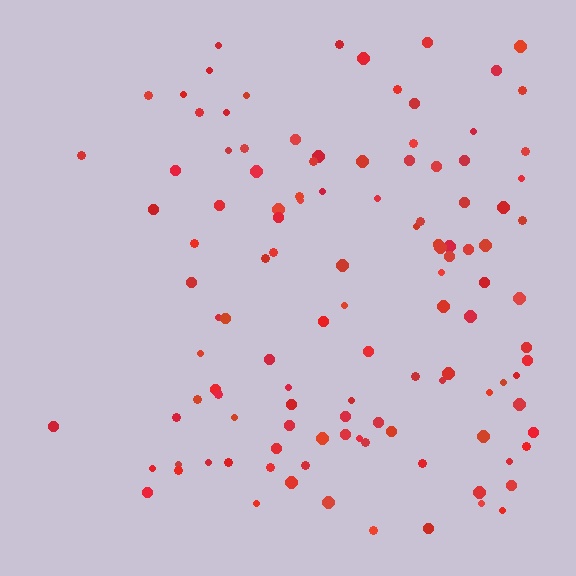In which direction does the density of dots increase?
From left to right, with the right side densest.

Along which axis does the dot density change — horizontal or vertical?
Horizontal.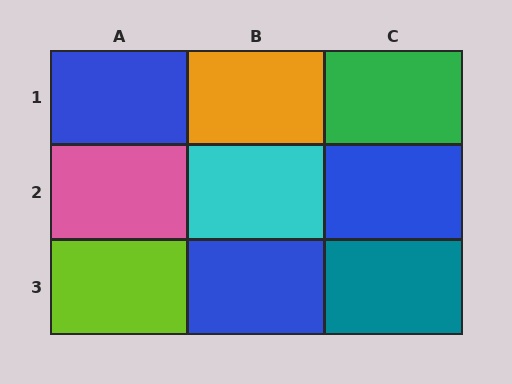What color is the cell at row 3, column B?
Blue.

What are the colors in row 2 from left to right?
Pink, cyan, blue.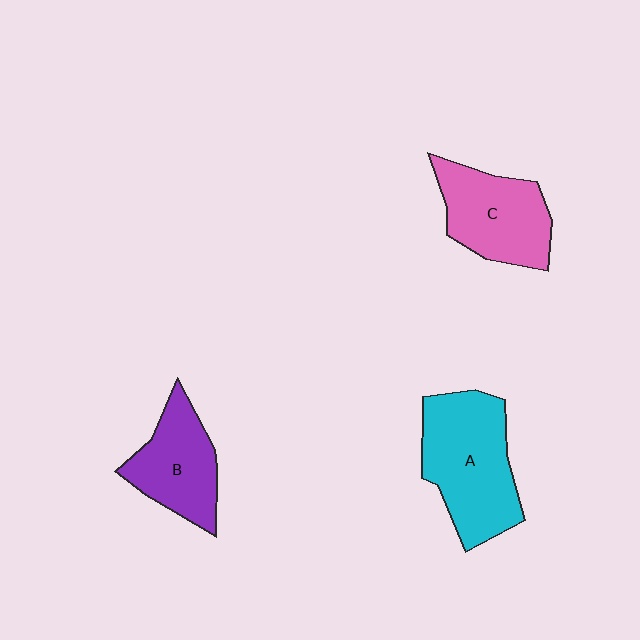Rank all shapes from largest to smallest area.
From largest to smallest: A (cyan), C (pink), B (purple).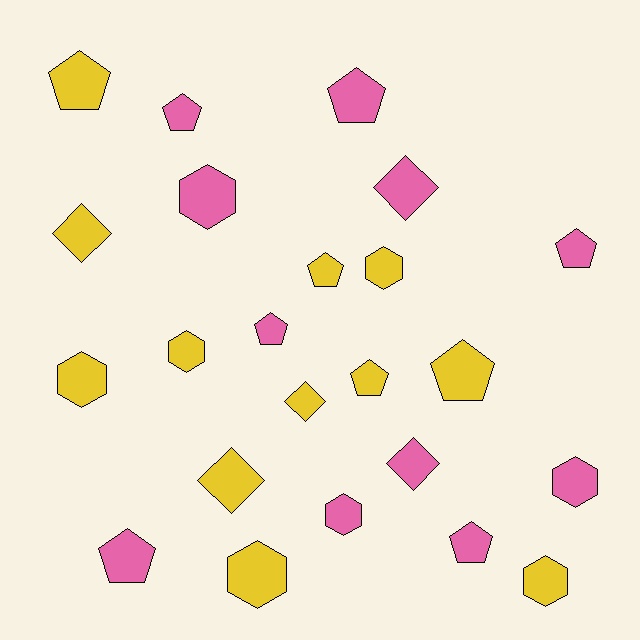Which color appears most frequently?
Yellow, with 12 objects.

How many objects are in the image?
There are 23 objects.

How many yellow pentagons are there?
There are 4 yellow pentagons.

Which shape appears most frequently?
Pentagon, with 10 objects.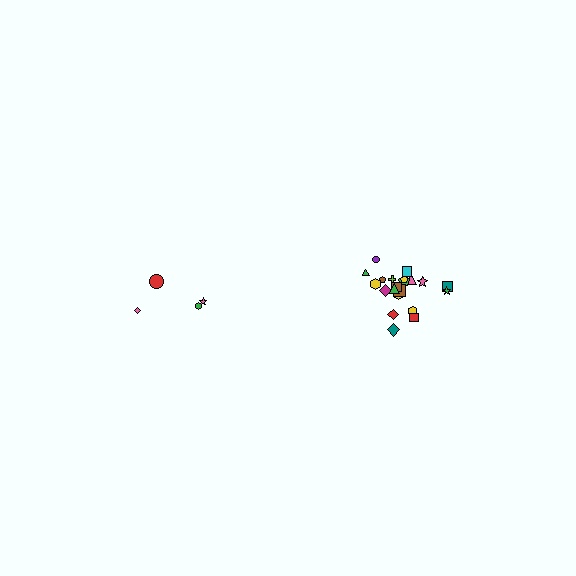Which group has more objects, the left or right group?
The right group.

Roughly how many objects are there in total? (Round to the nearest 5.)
Roughly 25 objects in total.